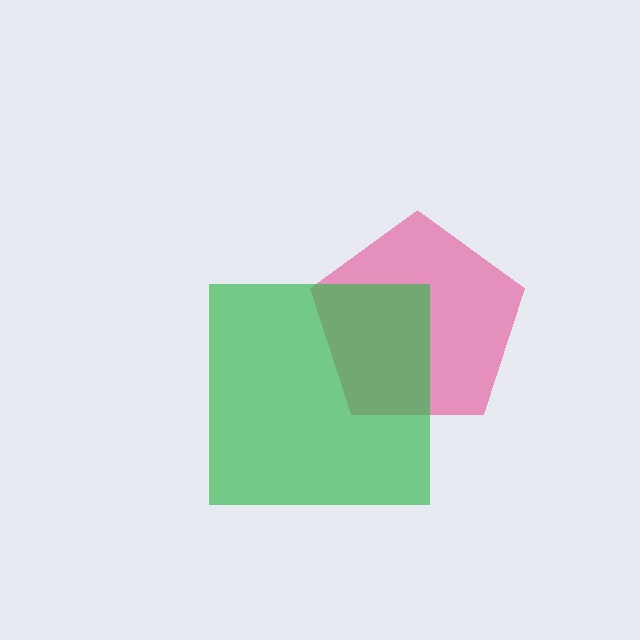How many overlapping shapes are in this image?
There are 2 overlapping shapes in the image.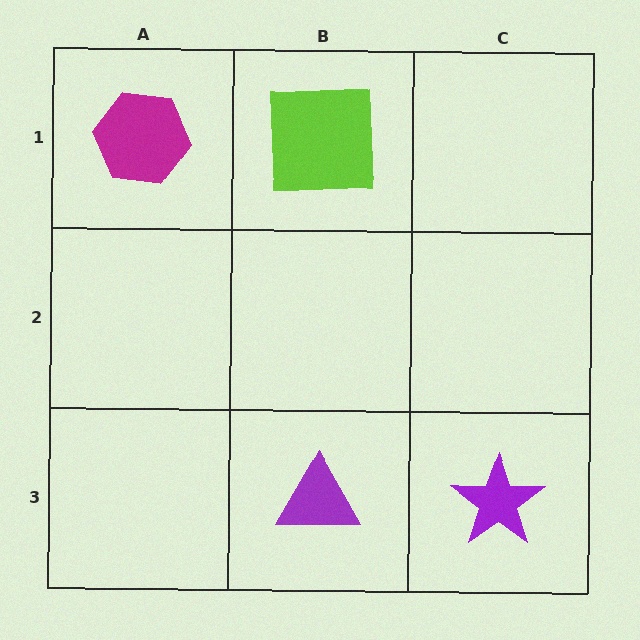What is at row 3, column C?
A purple star.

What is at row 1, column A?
A magenta hexagon.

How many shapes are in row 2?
0 shapes.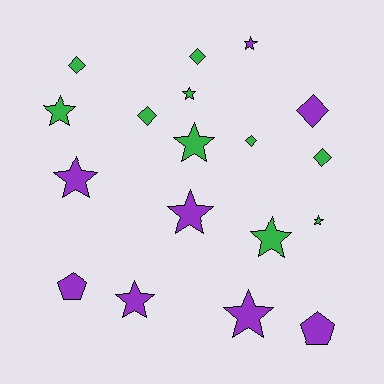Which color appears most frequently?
Green, with 10 objects.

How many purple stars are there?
There are 5 purple stars.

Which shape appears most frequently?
Star, with 10 objects.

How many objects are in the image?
There are 18 objects.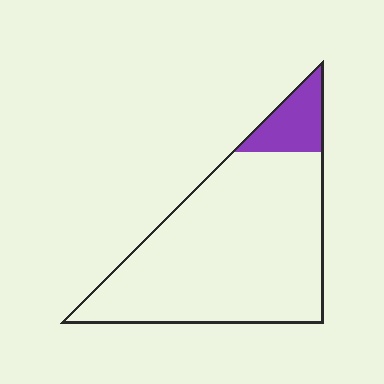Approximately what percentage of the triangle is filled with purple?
Approximately 10%.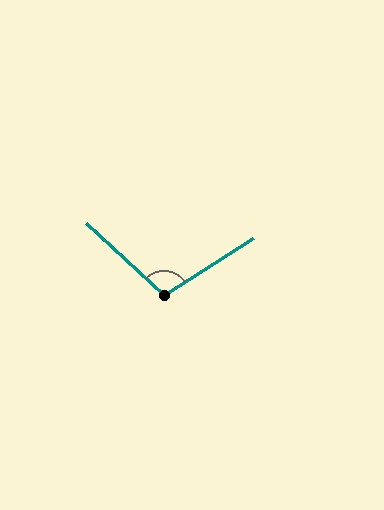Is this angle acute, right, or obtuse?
It is obtuse.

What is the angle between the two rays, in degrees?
Approximately 104 degrees.